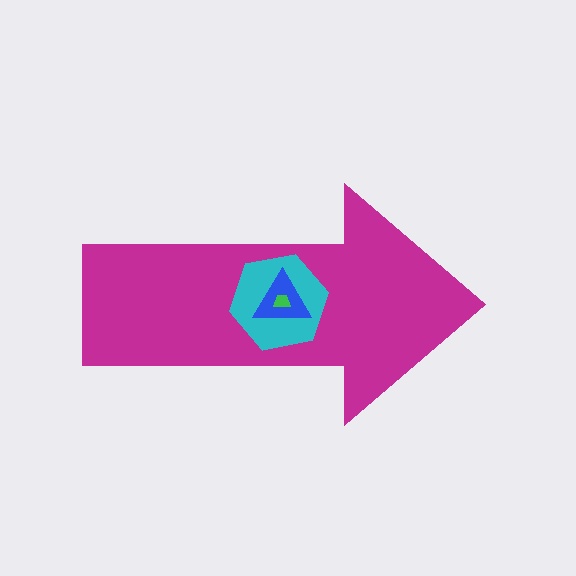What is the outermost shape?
The magenta arrow.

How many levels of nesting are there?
4.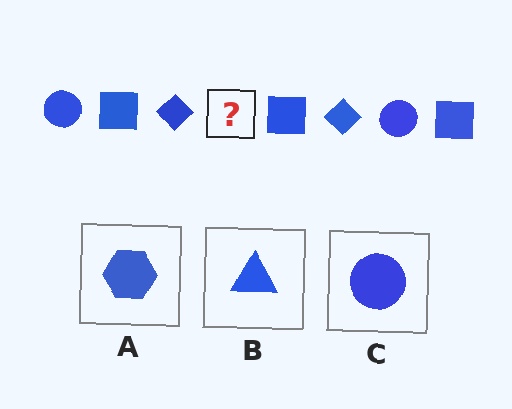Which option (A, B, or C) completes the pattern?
C.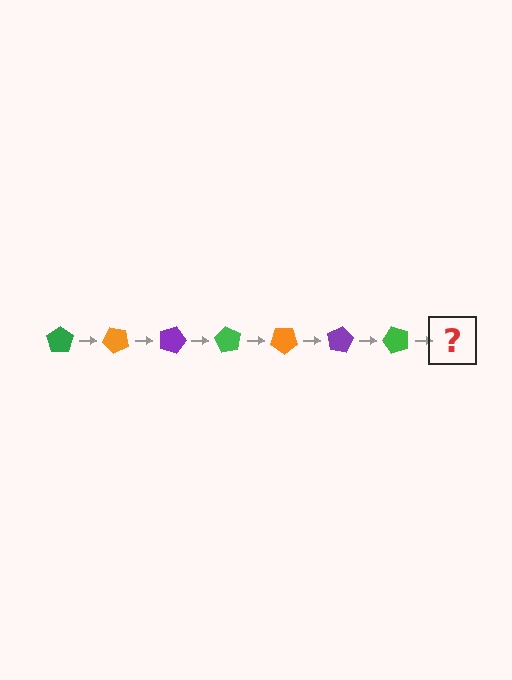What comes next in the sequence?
The next element should be an orange pentagon, rotated 315 degrees from the start.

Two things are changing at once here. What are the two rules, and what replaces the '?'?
The two rules are that it rotates 45 degrees each step and the color cycles through green, orange, and purple. The '?' should be an orange pentagon, rotated 315 degrees from the start.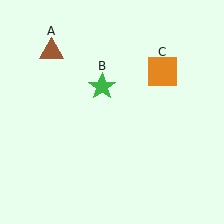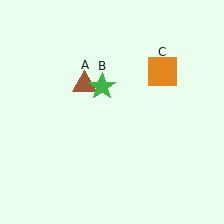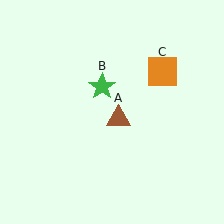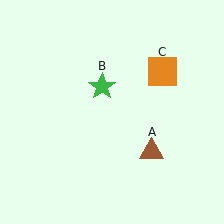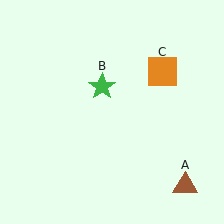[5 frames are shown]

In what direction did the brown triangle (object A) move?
The brown triangle (object A) moved down and to the right.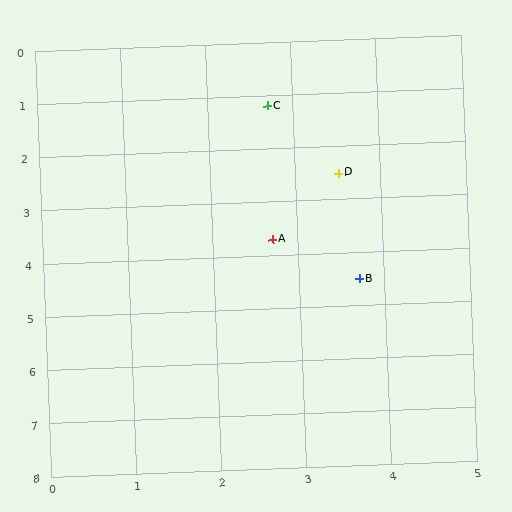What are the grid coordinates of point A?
Point A is at approximately (2.7, 3.7).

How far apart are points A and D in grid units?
Points A and D are about 1.4 grid units apart.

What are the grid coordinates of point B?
Point B is at approximately (3.7, 4.5).